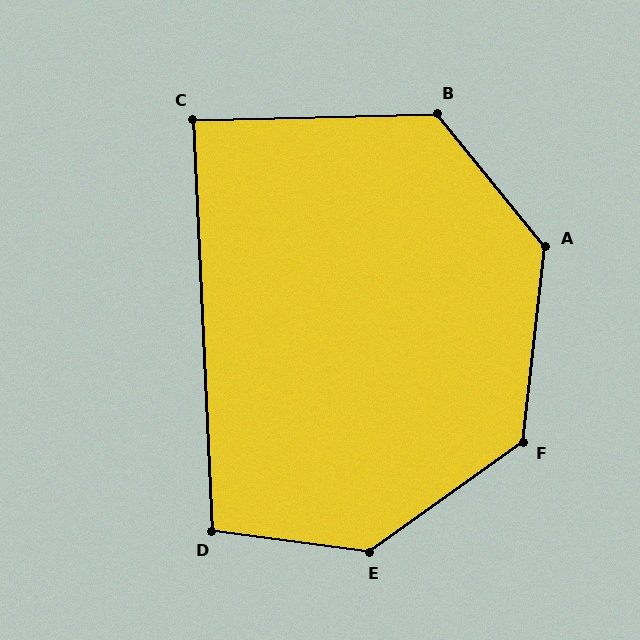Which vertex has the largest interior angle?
E, at approximately 137 degrees.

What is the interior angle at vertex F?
Approximately 132 degrees (obtuse).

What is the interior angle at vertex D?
Approximately 100 degrees (obtuse).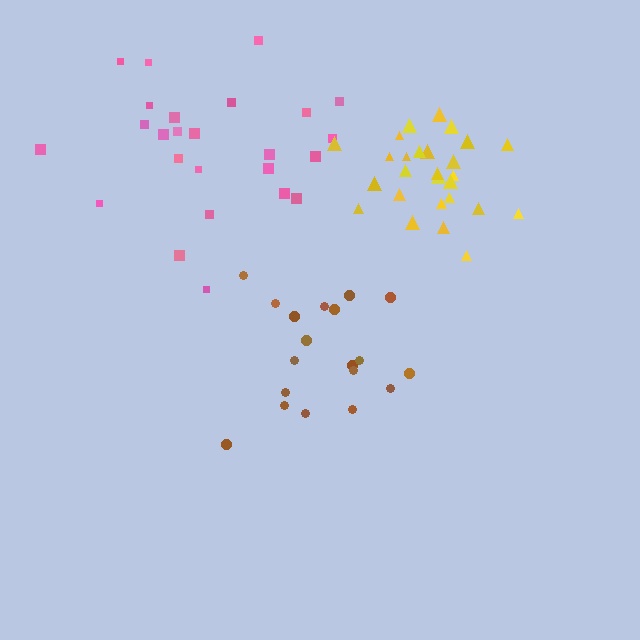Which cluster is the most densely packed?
Yellow.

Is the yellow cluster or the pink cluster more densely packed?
Yellow.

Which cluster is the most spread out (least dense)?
Pink.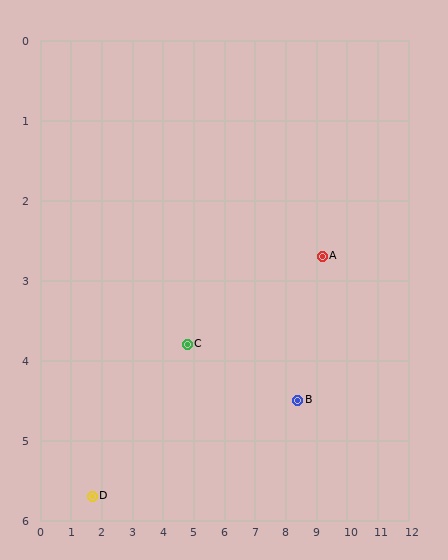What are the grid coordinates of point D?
Point D is at approximately (1.7, 5.7).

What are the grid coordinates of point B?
Point B is at approximately (8.4, 4.5).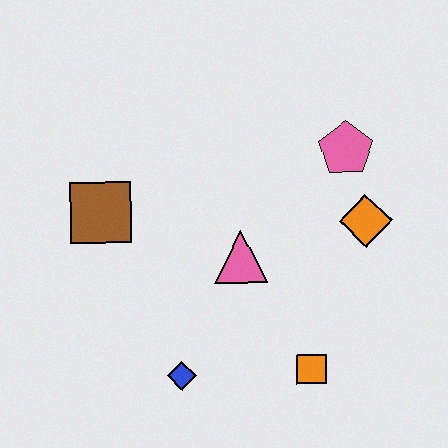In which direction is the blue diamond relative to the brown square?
The blue diamond is below the brown square.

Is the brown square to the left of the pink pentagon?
Yes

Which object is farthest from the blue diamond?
The pink pentagon is farthest from the blue diamond.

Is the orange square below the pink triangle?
Yes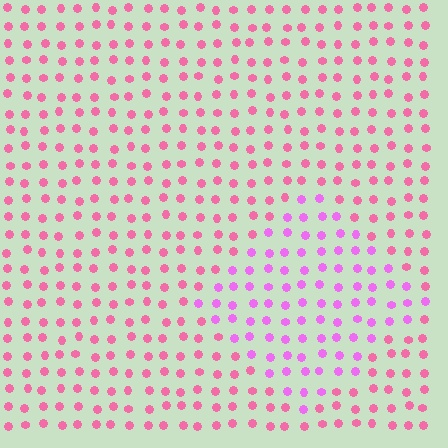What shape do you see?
I see a diamond.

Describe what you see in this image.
The image is filled with small pink elements in a uniform arrangement. A diamond-shaped region is visible where the elements are tinted to a slightly different hue, forming a subtle color boundary.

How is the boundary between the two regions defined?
The boundary is defined purely by a slight shift in hue (about 36 degrees). Spacing, size, and orientation are identical on both sides.